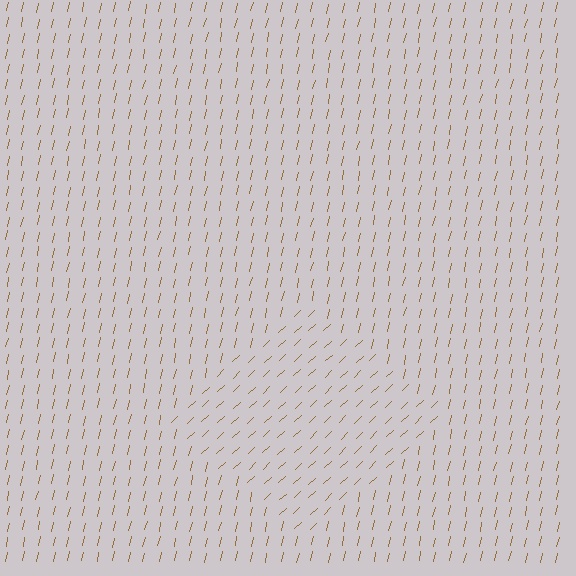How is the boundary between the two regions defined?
The boundary is defined purely by a change in line orientation (approximately 35 degrees difference). All lines are the same color and thickness.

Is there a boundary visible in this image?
Yes, there is a texture boundary formed by a change in line orientation.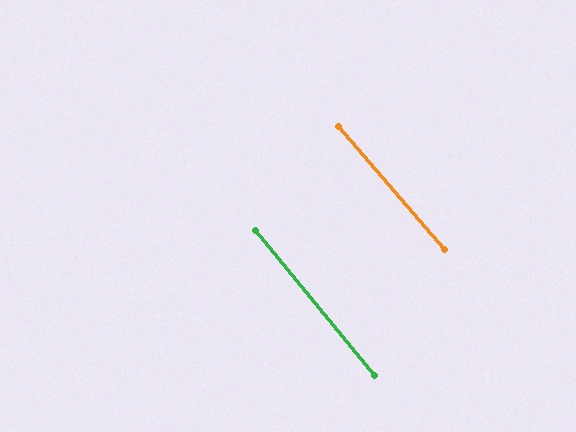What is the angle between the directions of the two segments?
Approximately 1 degree.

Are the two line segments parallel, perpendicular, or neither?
Parallel — their directions differ by only 0.9°.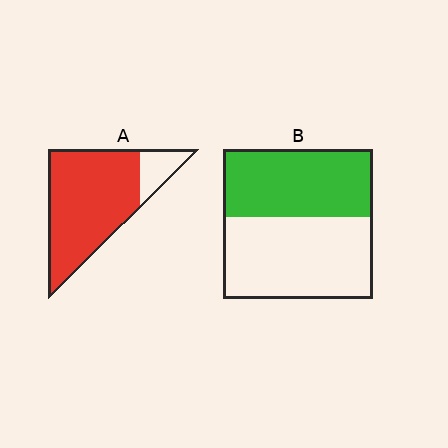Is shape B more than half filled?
No.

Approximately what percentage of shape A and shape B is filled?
A is approximately 85% and B is approximately 45%.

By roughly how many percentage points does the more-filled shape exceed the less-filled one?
By roughly 40 percentage points (A over B).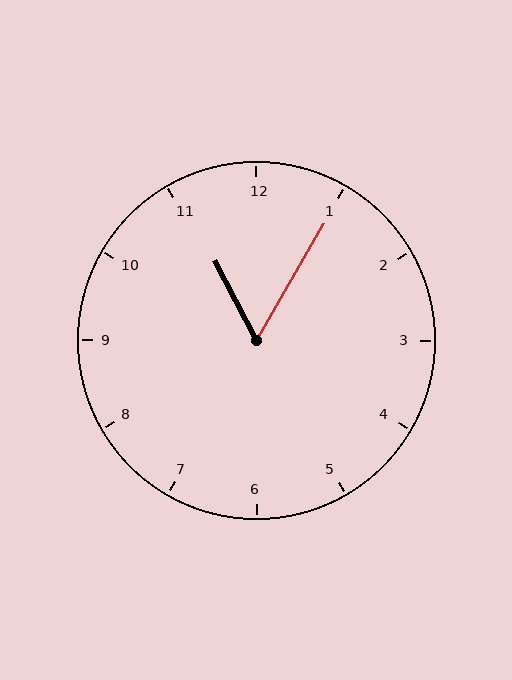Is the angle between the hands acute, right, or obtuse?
It is acute.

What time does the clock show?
11:05.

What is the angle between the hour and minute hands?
Approximately 58 degrees.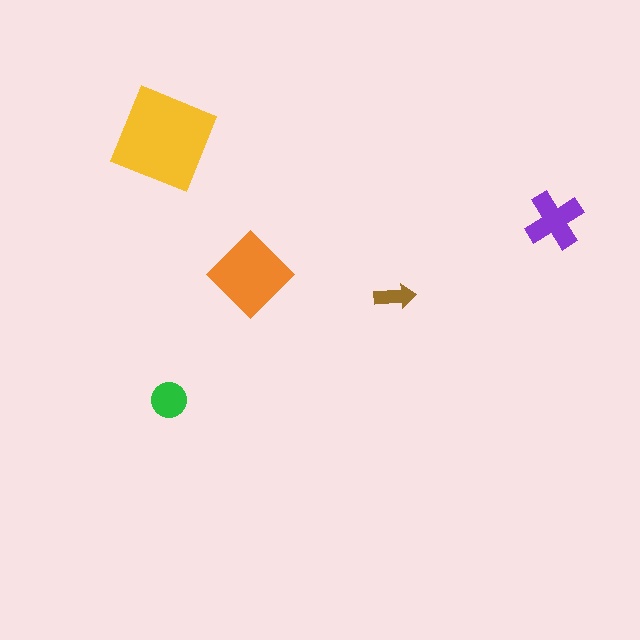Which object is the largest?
The yellow square.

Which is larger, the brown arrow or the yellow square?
The yellow square.